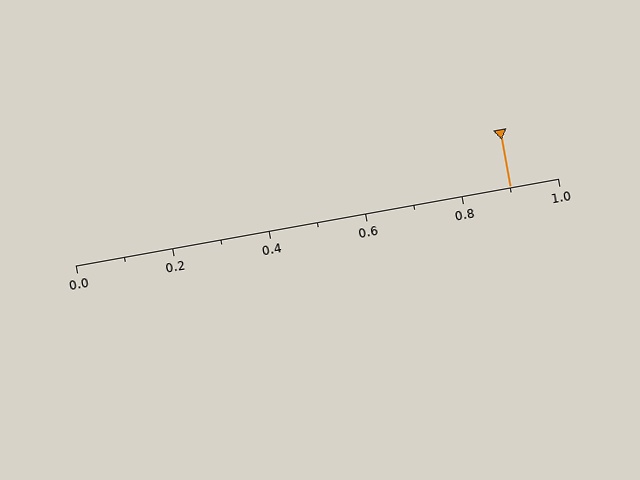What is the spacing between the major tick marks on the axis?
The major ticks are spaced 0.2 apart.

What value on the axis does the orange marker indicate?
The marker indicates approximately 0.9.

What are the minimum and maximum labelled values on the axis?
The axis runs from 0.0 to 1.0.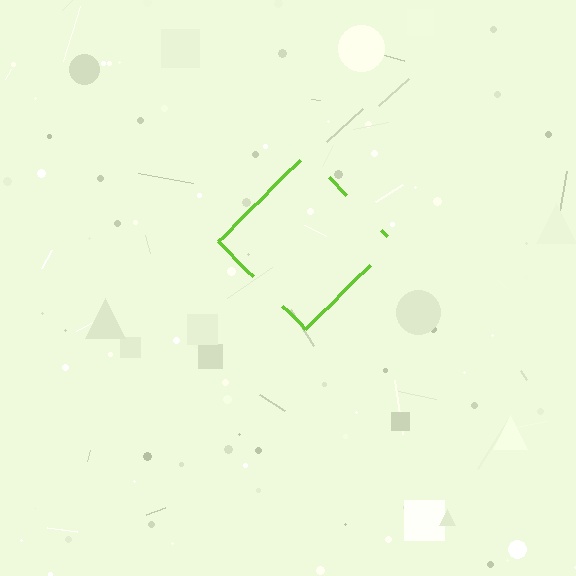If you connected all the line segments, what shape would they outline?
They would outline a diamond.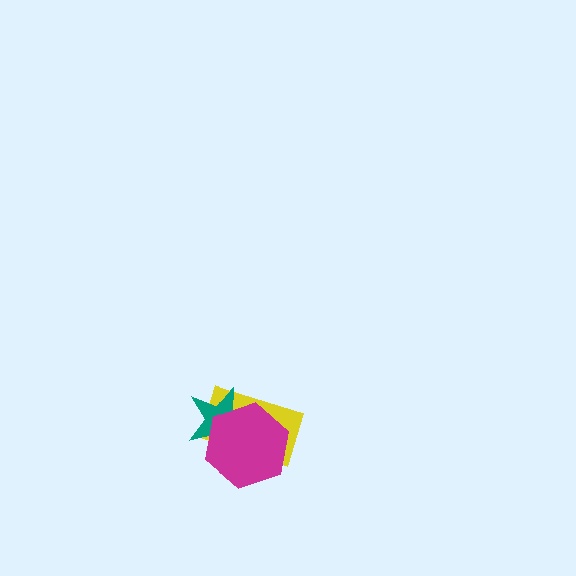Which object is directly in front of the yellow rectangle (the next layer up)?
The teal star is directly in front of the yellow rectangle.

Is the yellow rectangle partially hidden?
Yes, it is partially covered by another shape.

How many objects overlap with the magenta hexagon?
2 objects overlap with the magenta hexagon.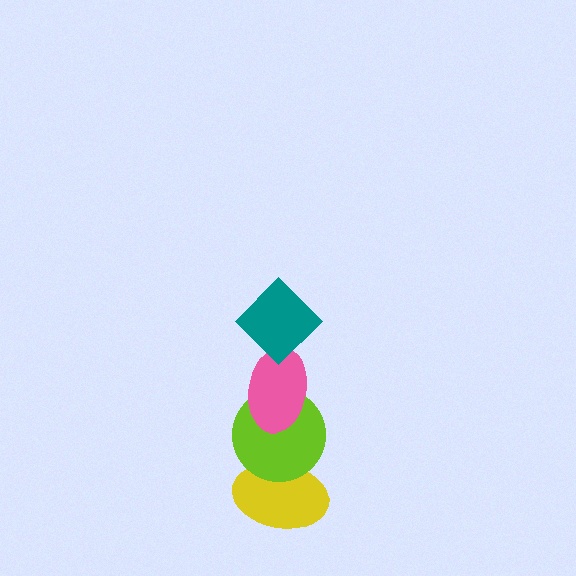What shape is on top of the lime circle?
The pink ellipse is on top of the lime circle.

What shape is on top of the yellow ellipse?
The lime circle is on top of the yellow ellipse.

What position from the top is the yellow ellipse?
The yellow ellipse is 4th from the top.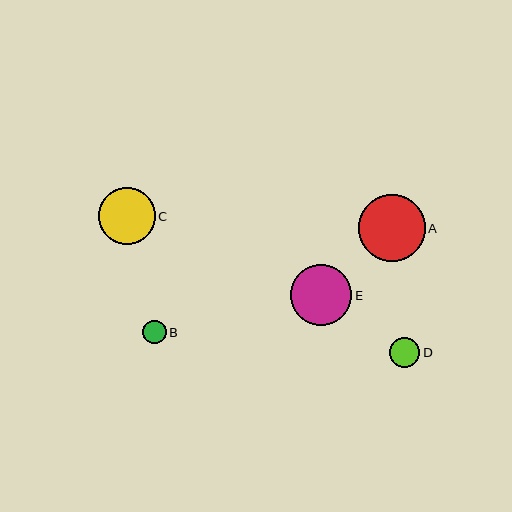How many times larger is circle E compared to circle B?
Circle E is approximately 2.6 times the size of circle B.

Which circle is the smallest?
Circle B is the smallest with a size of approximately 24 pixels.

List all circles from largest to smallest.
From largest to smallest: A, E, C, D, B.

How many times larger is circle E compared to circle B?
Circle E is approximately 2.6 times the size of circle B.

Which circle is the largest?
Circle A is the largest with a size of approximately 67 pixels.